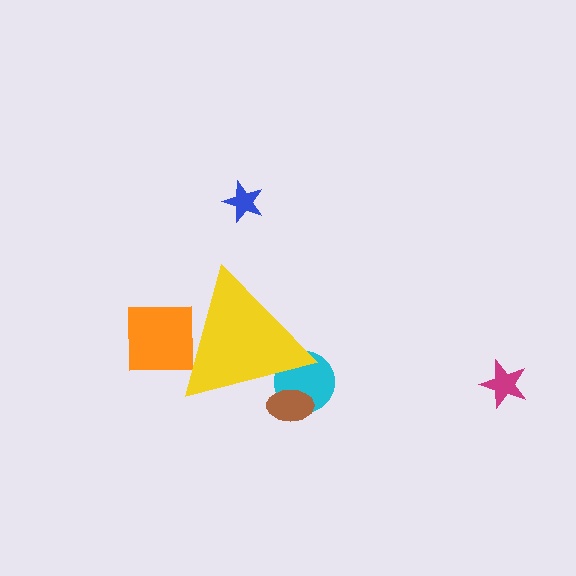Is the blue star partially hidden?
No, the blue star is fully visible.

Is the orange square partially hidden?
Yes, the orange square is partially hidden behind the yellow triangle.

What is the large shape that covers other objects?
A yellow triangle.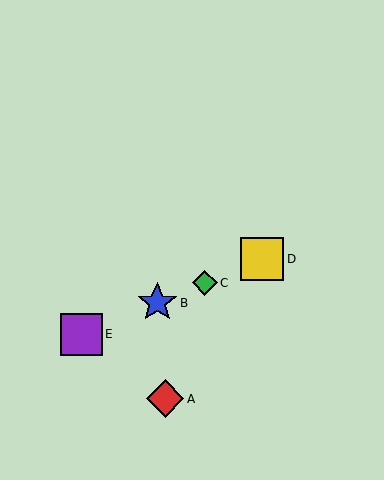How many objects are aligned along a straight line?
4 objects (B, C, D, E) are aligned along a straight line.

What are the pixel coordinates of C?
Object C is at (205, 283).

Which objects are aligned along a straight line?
Objects B, C, D, E are aligned along a straight line.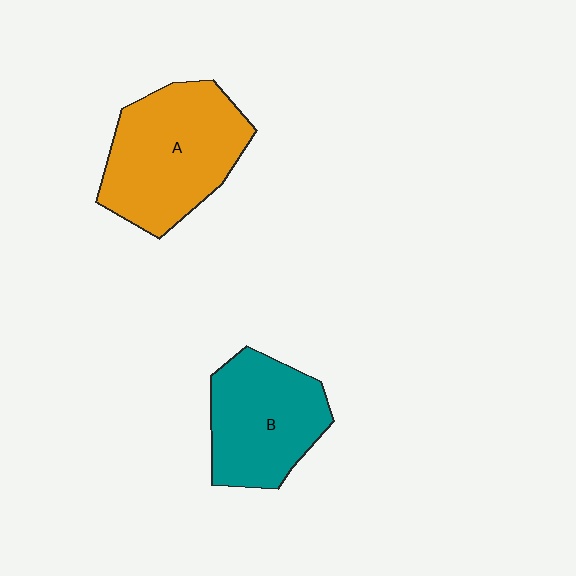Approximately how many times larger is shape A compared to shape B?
Approximately 1.2 times.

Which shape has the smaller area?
Shape B (teal).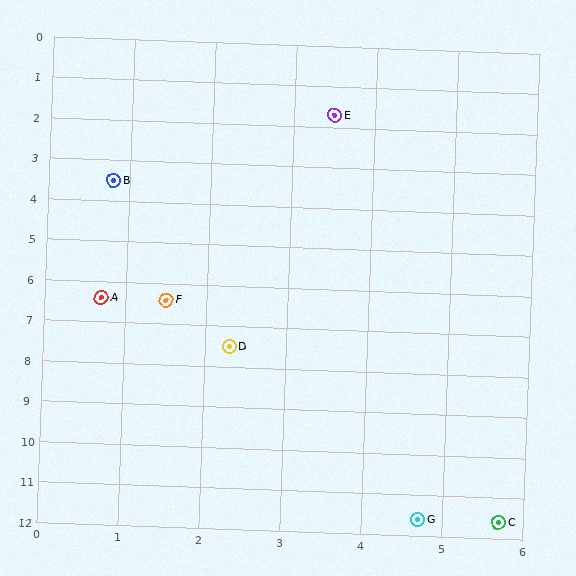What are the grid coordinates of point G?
Point G is at approximately (4.7, 11.6).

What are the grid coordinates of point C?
Point C is at approximately (5.7, 11.6).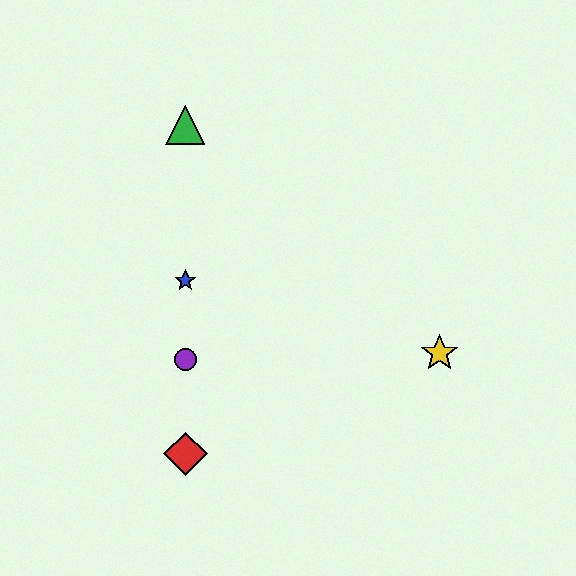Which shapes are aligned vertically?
The red diamond, the blue star, the green triangle, the purple circle are aligned vertically.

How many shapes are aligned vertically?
4 shapes (the red diamond, the blue star, the green triangle, the purple circle) are aligned vertically.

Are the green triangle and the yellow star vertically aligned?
No, the green triangle is at x≈185 and the yellow star is at x≈440.